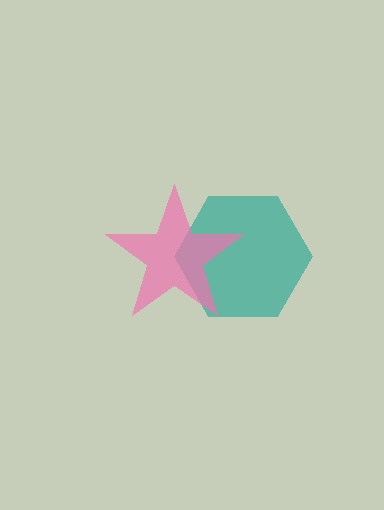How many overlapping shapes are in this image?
There are 2 overlapping shapes in the image.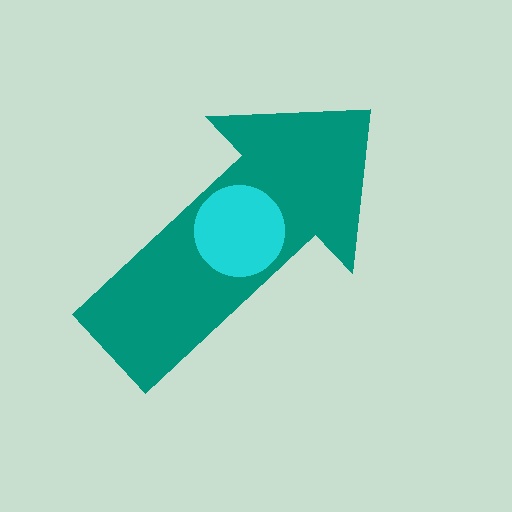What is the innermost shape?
The cyan circle.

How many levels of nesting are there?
2.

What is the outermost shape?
The teal arrow.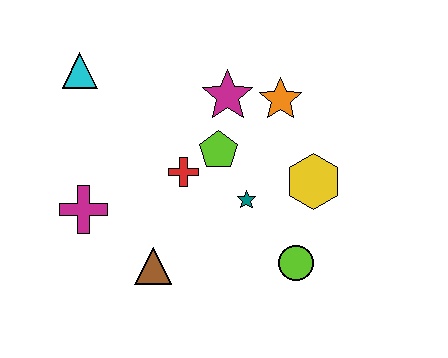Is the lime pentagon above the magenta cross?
Yes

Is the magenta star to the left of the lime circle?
Yes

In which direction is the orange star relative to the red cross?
The orange star is to the right of the red cross.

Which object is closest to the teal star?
The lime pentagon is closest to the teal star.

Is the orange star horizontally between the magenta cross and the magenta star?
No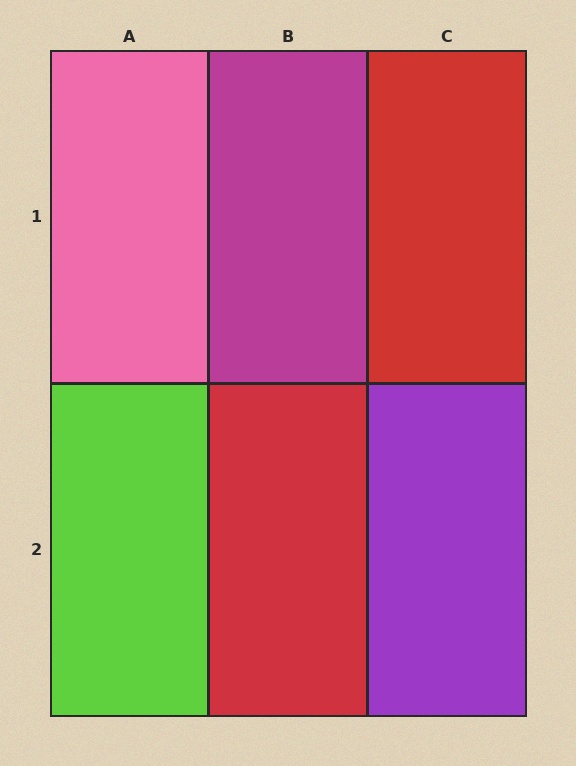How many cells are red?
2 cells are red.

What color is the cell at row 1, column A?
Pink.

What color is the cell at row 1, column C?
Red.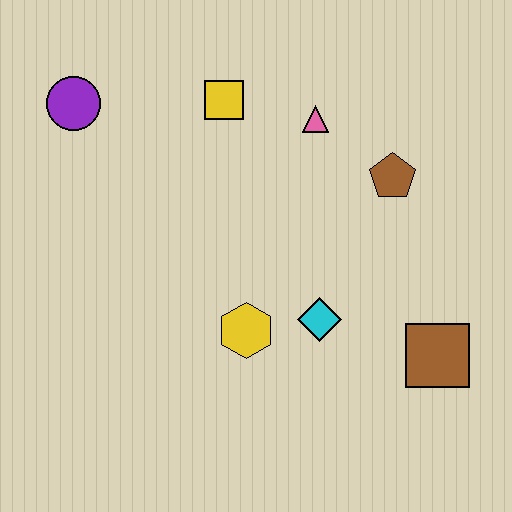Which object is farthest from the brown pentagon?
The purple circle is farthest from the brown pentagon.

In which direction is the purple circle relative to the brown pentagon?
The purple circle is to the left of the brown pentagon.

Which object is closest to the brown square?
The cyan diamond is closest to the brown square.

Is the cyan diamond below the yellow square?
Yes